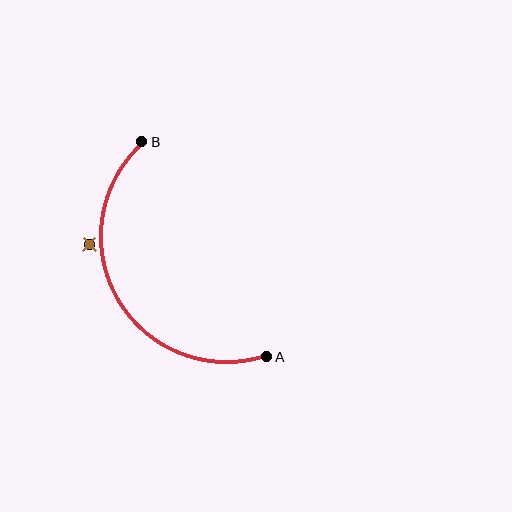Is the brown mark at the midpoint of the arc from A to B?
No — the brown mark does not lie on the arc at all. It sits slightly outside the curve.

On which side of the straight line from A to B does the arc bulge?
The arc bulges to the left of the straight line connecting A and B.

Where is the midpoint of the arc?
The arc midpoint is the point on the curve farthest from the straight line joining A and B. It sits to the left of that line.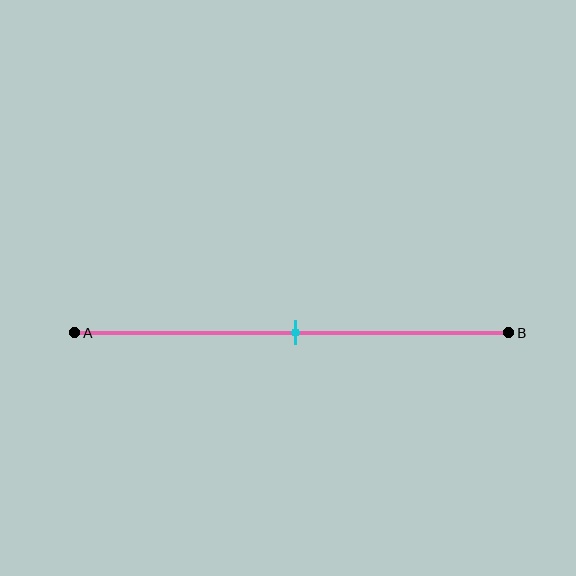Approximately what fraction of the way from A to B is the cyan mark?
The cyan mark is approximately 50% of the way from A to B.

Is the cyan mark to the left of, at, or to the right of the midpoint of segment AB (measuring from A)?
The cyan mark is approximately at the midpoint of segment AB.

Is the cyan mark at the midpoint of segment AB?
Yes, the mark is approximately at the midpoint.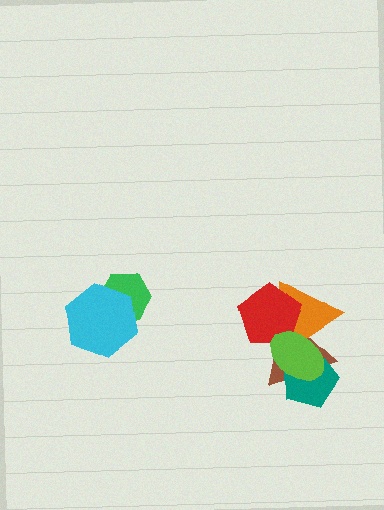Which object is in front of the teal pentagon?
The lime ellipse is in front of the teal pentagon.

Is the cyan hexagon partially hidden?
No, no other shape covers it.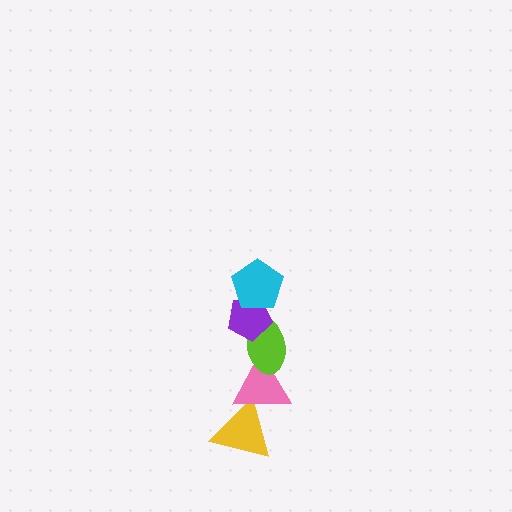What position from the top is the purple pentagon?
The purple pentagon is 2nd from the top.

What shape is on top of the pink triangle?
The lime ellipse is on top of the pink triangle.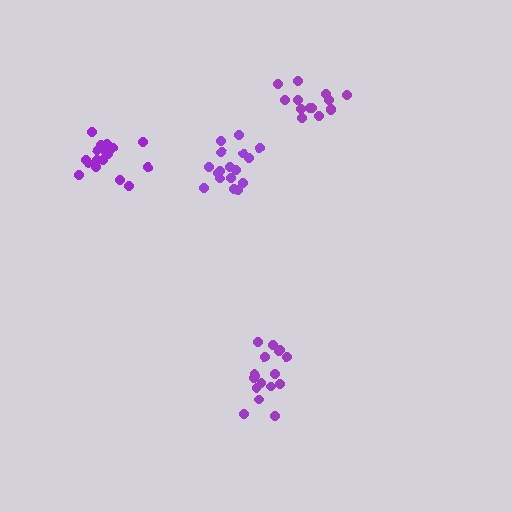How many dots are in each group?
Group 1: 17 dots, Group 2: 17 dots, Group 3: 14 dots, Group 4: 17 dots (65 total).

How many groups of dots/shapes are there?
There are 4 groups.